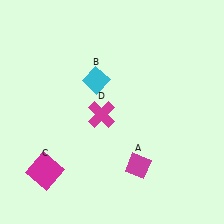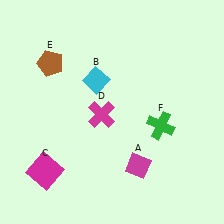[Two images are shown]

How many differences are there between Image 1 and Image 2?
There are 2 differences between the two images.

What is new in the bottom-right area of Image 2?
A green cross (F) was added in the bottom-right area of Image 2.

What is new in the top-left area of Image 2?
A brown pentagon (E) was added in the top-left area of Image 2.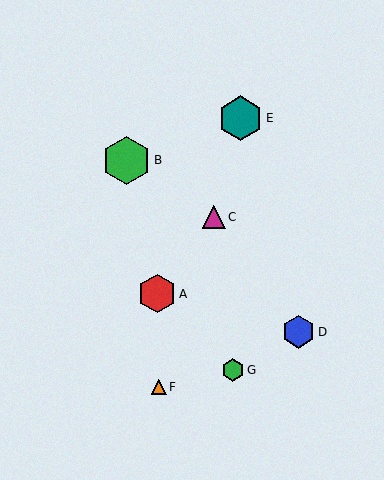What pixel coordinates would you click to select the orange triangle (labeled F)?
Click at (159, 387) to select the orange triangle F.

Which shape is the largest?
The green hexagon (labeled B) is the largest.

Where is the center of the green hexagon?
The center of the green hexagon is at (233, 370).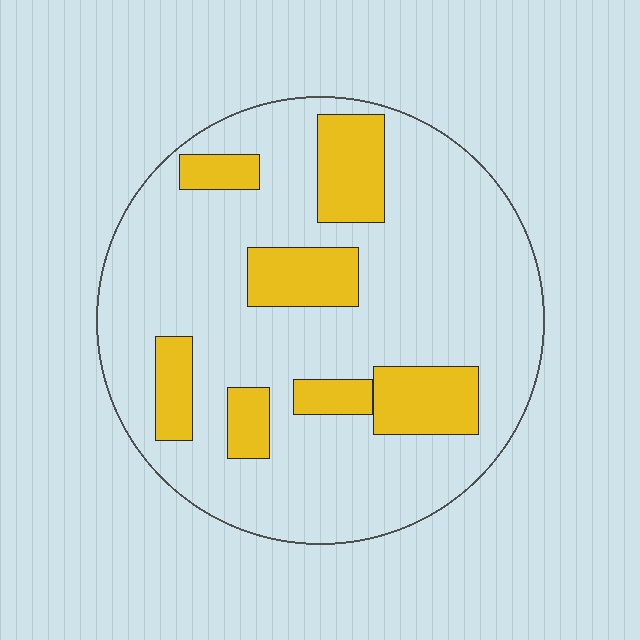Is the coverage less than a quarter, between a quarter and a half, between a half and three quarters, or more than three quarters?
Less than a quarter.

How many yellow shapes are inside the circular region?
7.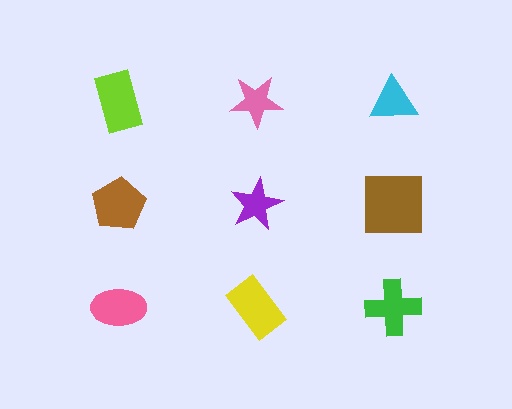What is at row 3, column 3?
A green cross.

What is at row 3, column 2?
A yellow rectangle.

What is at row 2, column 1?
A brown pentagon.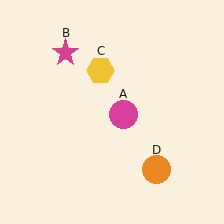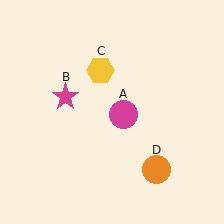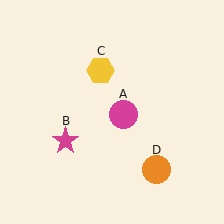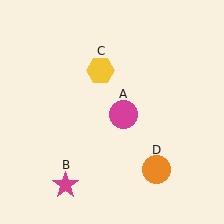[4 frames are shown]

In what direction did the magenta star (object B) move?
The magenta star (object B) moved down.